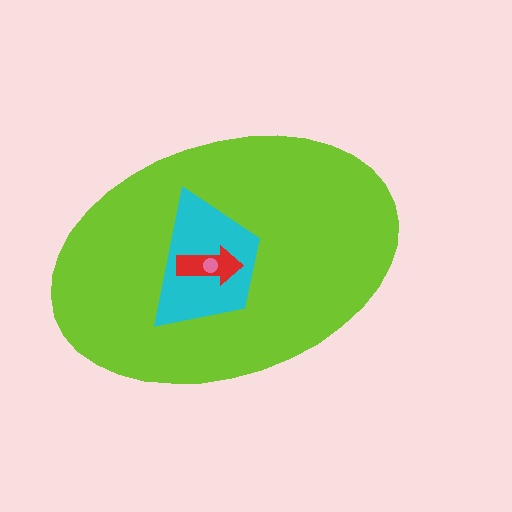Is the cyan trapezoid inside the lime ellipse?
Yes.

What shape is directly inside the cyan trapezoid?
The red arrow.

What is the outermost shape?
The lime ellipse.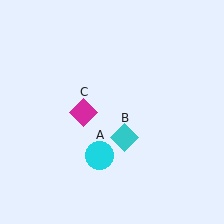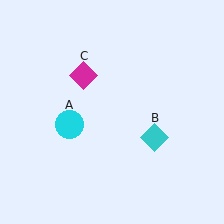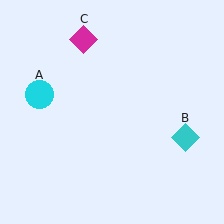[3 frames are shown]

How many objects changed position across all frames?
3 objects changed position: cyan circle (object A), cyan diamond (object B), magenta diamond (object C).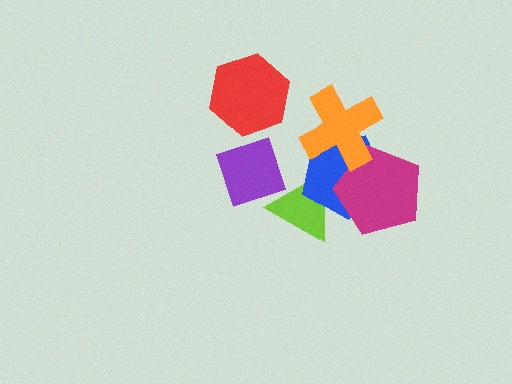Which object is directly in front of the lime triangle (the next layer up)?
The blue pentagon is directly in front of the lime triangle.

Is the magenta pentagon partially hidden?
Yes, it is partially covered by another shape.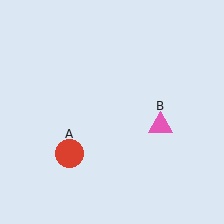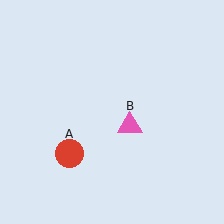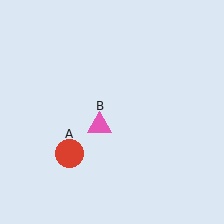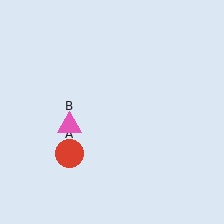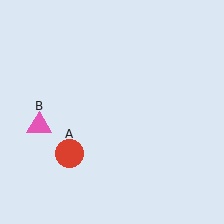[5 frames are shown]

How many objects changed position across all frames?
1 object changed position: pink triangle (object B).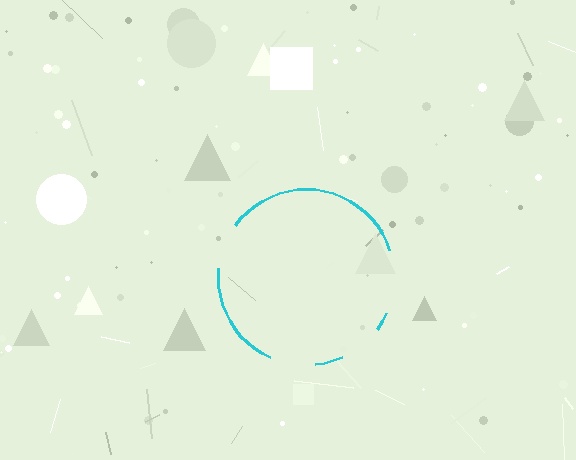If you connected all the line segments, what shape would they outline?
They would outline a circle.